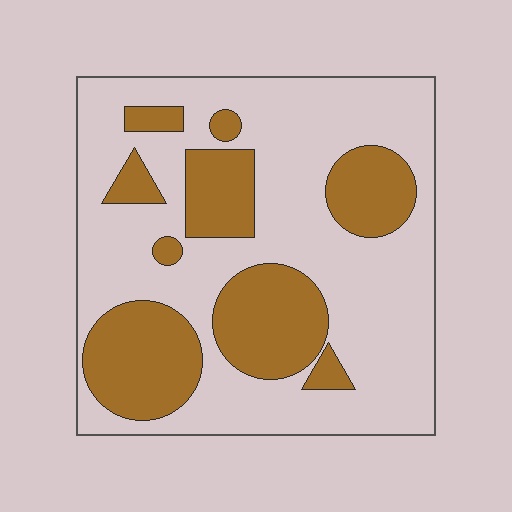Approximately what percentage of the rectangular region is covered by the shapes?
Approximately 30%.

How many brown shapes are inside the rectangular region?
9.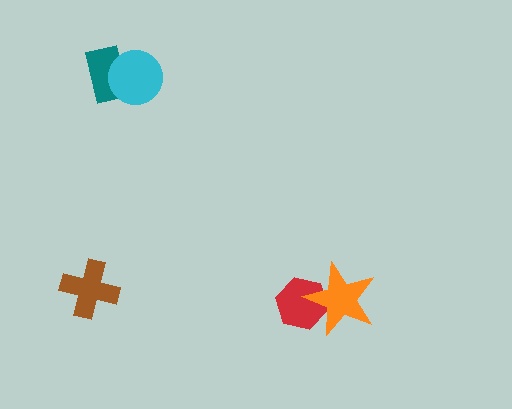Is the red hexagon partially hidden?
Yes, it is partially covered by another shape.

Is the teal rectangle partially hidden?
Yes, it is partially covered by another shape.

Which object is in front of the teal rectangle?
The cyan circle is in front of the teal rectangle.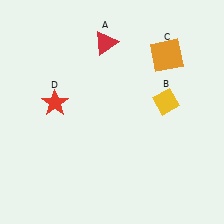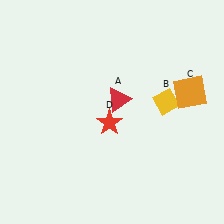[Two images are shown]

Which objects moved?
The objects that moved are: the red triangle (A), the orange square (C), the red star (D).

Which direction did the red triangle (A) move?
The red triangle (A) moved down.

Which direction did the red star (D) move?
The red star (D) moved right.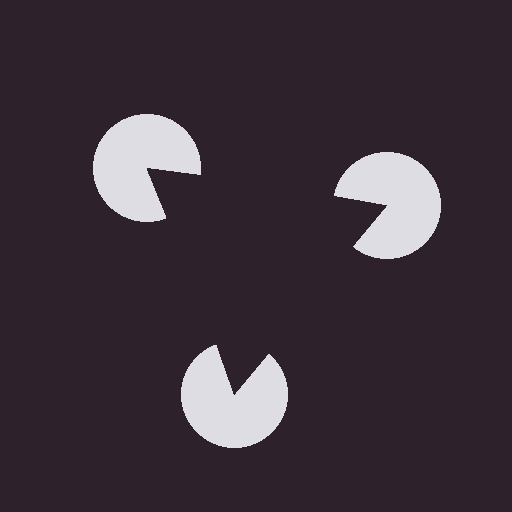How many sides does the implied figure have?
3 sides.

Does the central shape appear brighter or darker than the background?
It typically appears slightly darker than the background, even though no actual brightness change is drawn.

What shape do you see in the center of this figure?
An illusory triangle — its edges are inferred from the aligned wedge cuts in the pac-man discs, not physically drawn.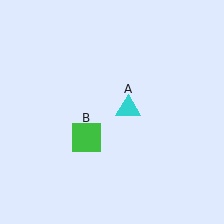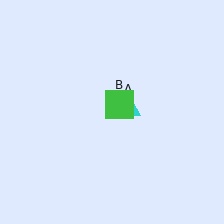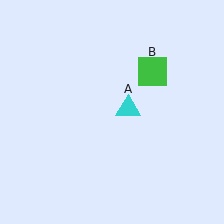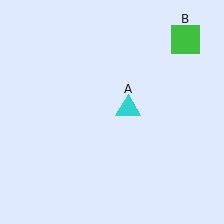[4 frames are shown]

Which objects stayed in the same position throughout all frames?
Cyan triangle (object A) remained stationary.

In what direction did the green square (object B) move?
The green square (object B) moved up and to the right.